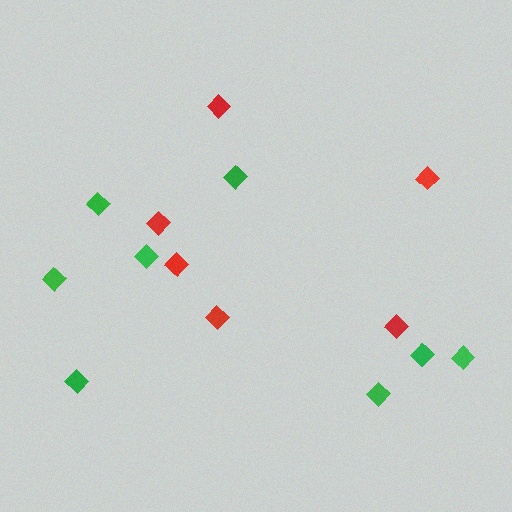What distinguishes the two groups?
There are 2 groups: one group of green diamonds (8) and one group of red diamonds (6).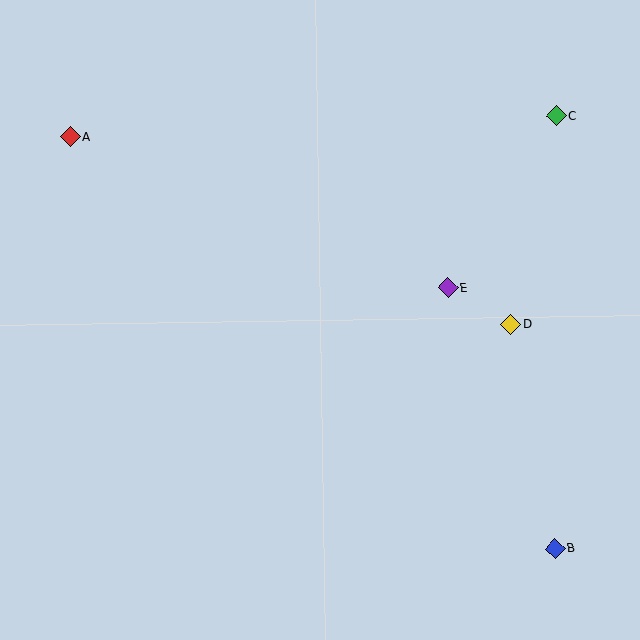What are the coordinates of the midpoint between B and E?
The midpoint between B and E is at (501, 418).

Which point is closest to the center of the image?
Point E at (448, 288) is closest to the center.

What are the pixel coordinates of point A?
Point A is at (70, 137).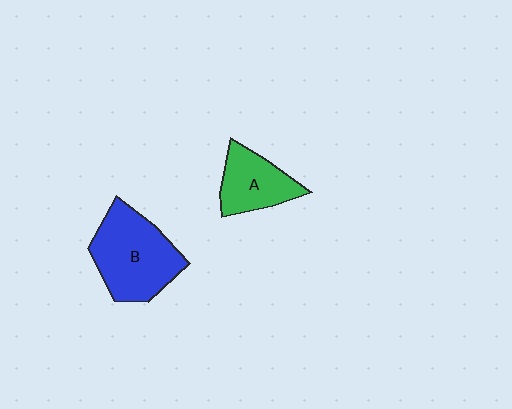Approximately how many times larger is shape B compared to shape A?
Approximately 1.6 times.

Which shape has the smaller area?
Shape A (green).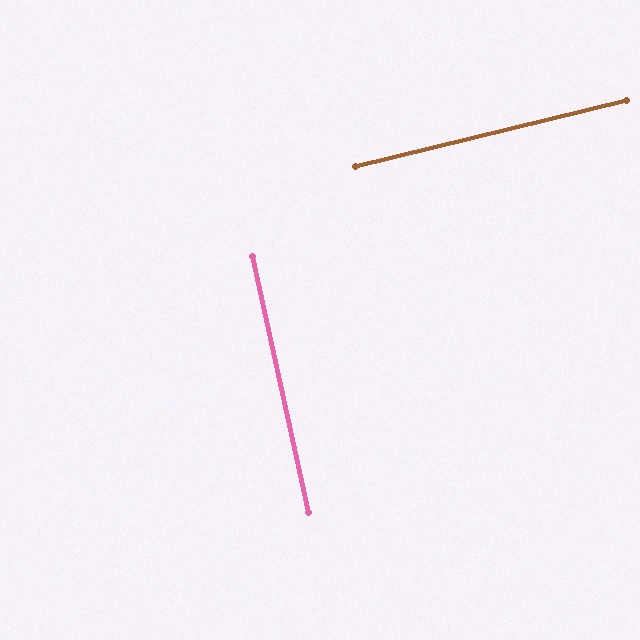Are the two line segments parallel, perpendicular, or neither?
Perpendicular — they meet at approximately 89°.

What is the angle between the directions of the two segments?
Approximately 89 degrees.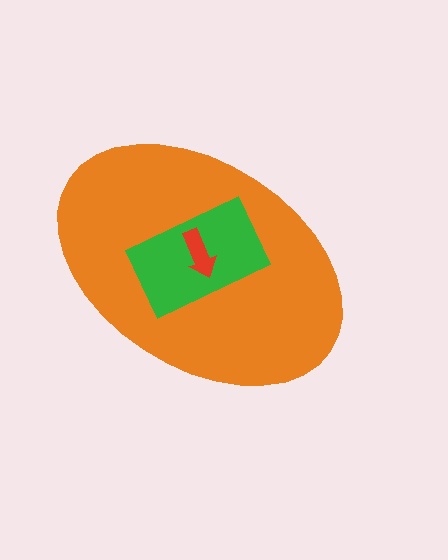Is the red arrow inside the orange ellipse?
Yes.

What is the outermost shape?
The orange ellipse.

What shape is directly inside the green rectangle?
The red arrow.